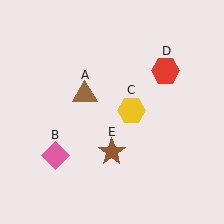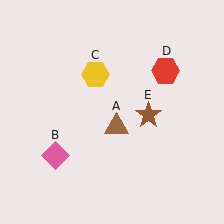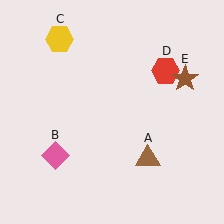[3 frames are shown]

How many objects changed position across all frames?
3 objects changed position: brown triangle (object A), yellow hexagon (object C), brown star (object E).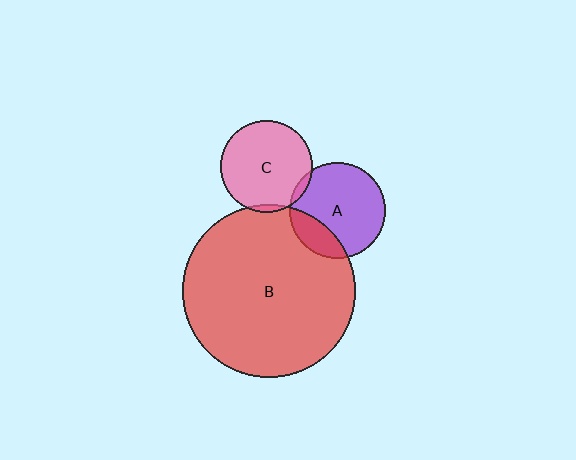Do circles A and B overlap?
Yes.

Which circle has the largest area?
Circle B (red).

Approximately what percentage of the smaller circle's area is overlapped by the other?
Approximately 20%.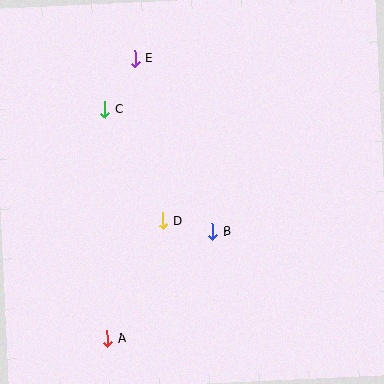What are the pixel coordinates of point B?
Point B is at (213, 232).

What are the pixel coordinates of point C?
Point C is at (105, 110).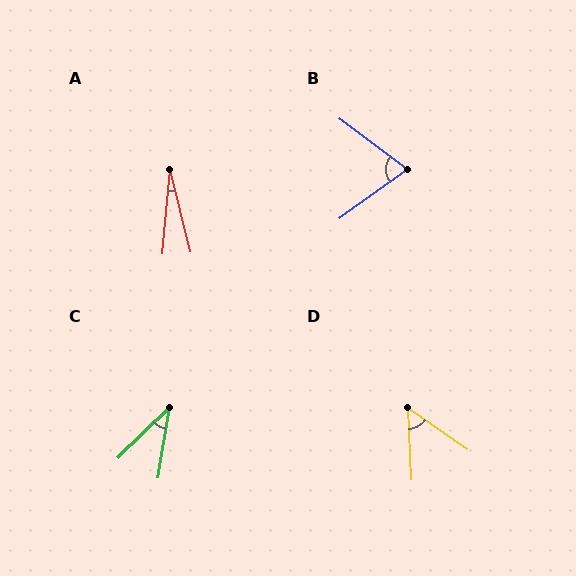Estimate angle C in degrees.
Approximately 36 degrees.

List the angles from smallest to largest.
A (19°), C (36°), D (52°), B (73°).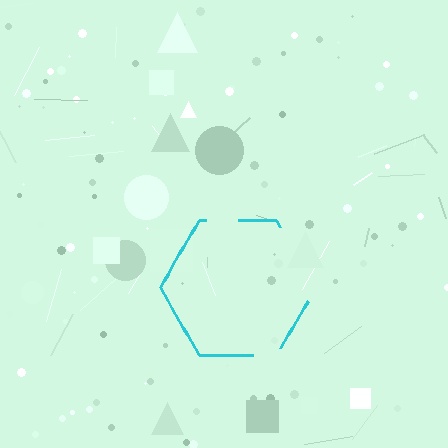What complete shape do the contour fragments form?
The contour fragments form a hexagon.